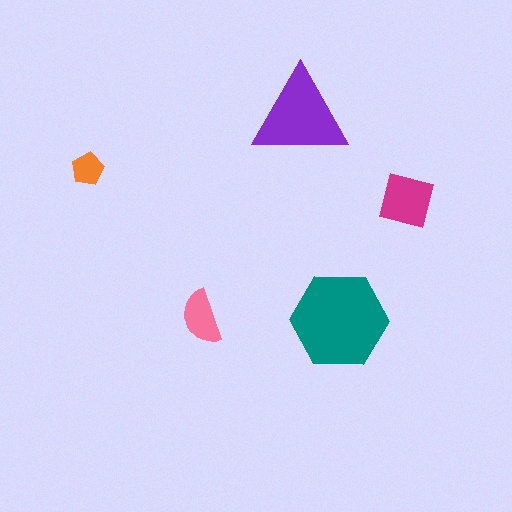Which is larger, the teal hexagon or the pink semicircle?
The teal hexagon.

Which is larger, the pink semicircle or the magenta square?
The magenta square.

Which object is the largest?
The teal hexagon.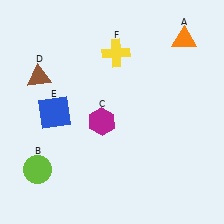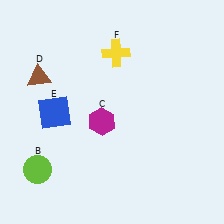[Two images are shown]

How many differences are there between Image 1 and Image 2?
There is 1 difference between the two images.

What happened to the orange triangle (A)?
The orange triangle (A) was removed in Image 2. It was in the top-right area of Image 1.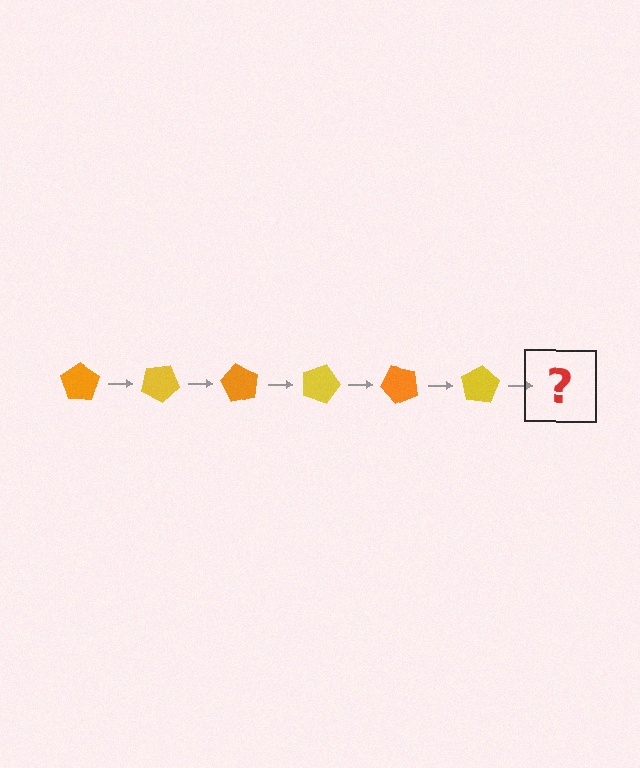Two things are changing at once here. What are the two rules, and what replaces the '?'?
The two rules are that it rotates 30 degrees each step and the color cycles through orange and yellow. The '?' should be an orange pentagon, rotated 180 degrees from the start.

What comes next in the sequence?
The next element should be an orange pentagon, rotated 180 degrees from the start.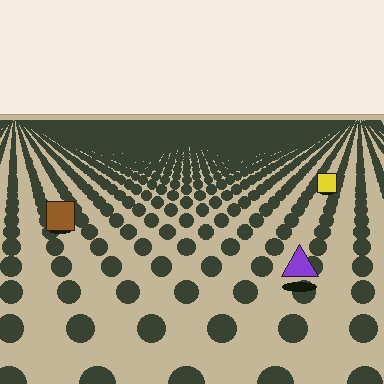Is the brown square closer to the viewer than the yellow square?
Yes. The brown square is closer — you can tell from the texture gradient: the ground texture is coarser near it.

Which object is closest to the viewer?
The purple triangle is closest. The texture marks near it are larger and more spread out.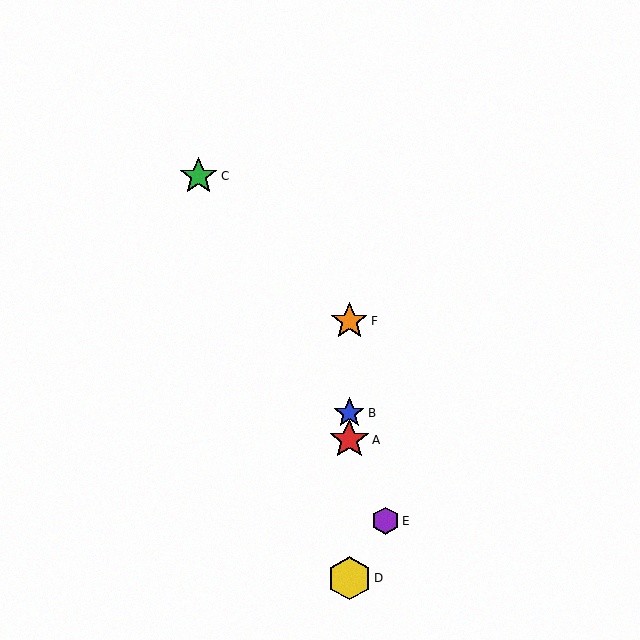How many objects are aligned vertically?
4 objects (A, B, D, F) are aligned vertically.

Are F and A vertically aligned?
Yes, both are at x≈349.